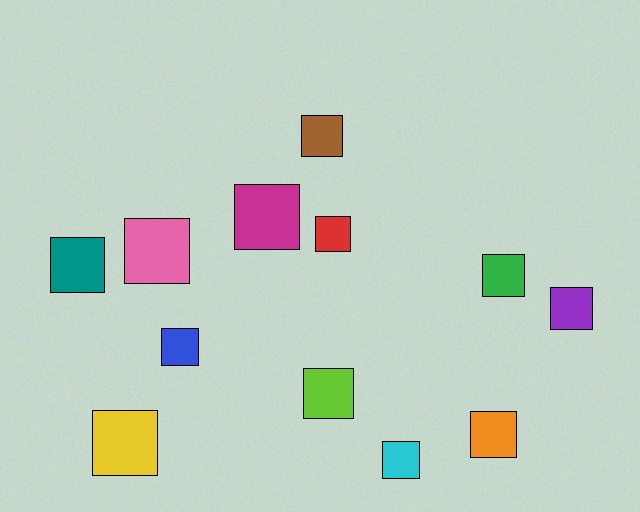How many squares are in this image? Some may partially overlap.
There are 12 squares.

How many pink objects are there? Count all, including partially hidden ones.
There is 1 pink object.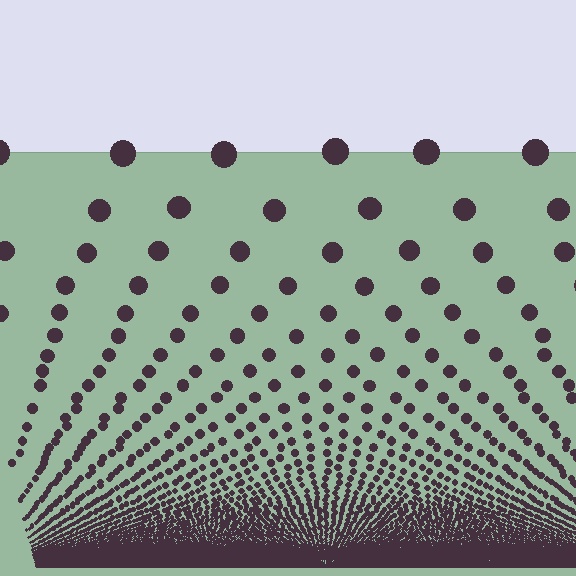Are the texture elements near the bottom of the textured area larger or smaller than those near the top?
Smaller. The gradient is inverted — elements near the bottom are smaller and denser.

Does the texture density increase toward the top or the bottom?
Density increases toward the bottom.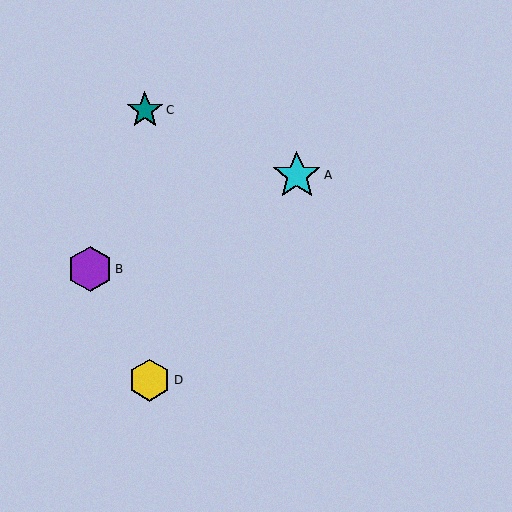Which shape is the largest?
The cyan star (labeled A) is the largest.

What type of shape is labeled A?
Shape A is a cyan star.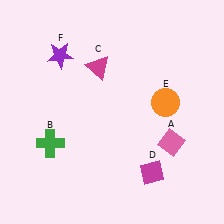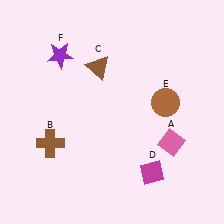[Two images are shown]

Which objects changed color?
B changed from green to brown. C changed from magenta to brown. E changed from orange to brown.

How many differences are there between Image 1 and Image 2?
There are 3 differences between the two images.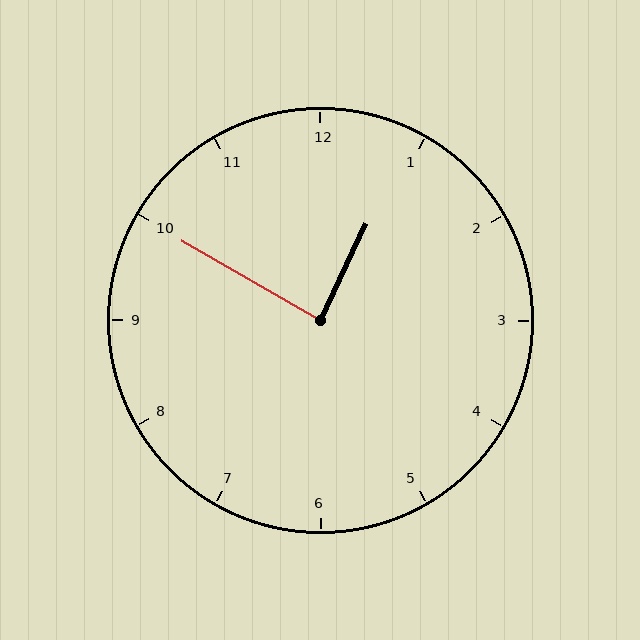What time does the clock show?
12:50.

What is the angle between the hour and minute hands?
Approximately 85 degrees.